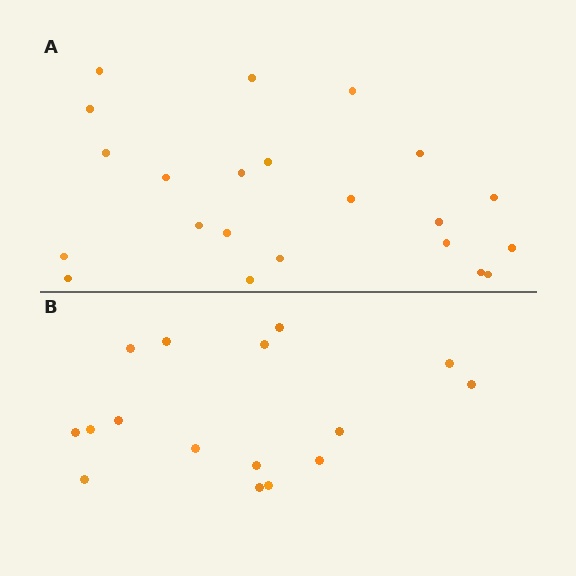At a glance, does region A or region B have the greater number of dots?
Region A (the top region) has more dots.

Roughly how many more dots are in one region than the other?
Region A has about 6 more dots than region B.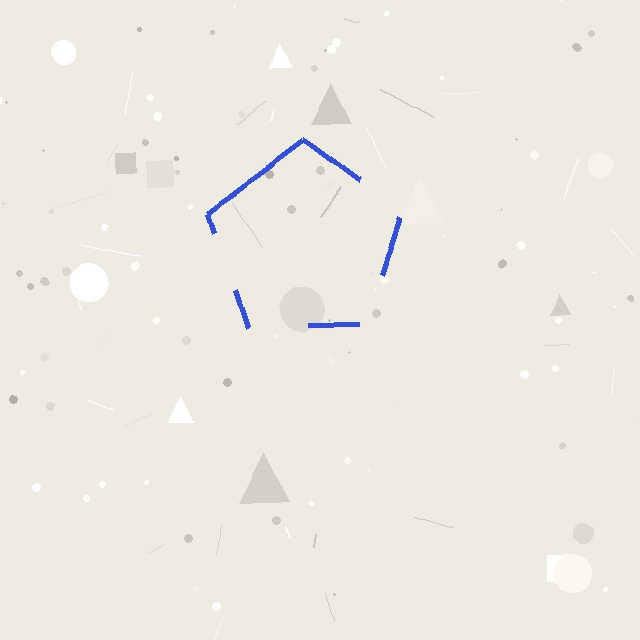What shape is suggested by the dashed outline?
The dashed outline suggests a pentagon.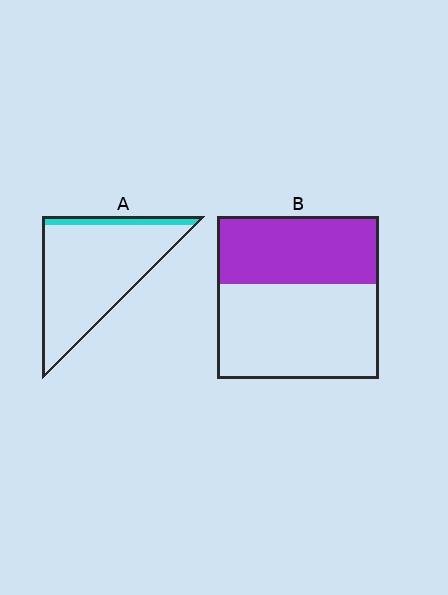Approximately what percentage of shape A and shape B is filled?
A is approximately 10% and B is approximately 40%.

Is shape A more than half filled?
No.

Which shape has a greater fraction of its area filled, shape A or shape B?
Shape B.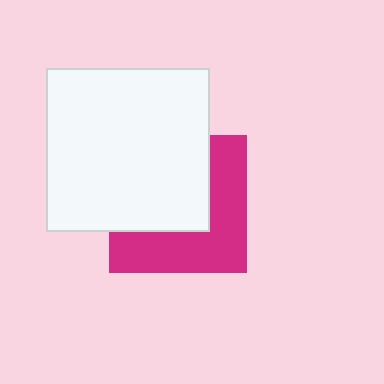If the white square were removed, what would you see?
You would see the complete magenta square.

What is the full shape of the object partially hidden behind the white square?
The partially hidden object is a magenta square.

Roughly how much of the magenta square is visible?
About half of it is visible (roughly 50%).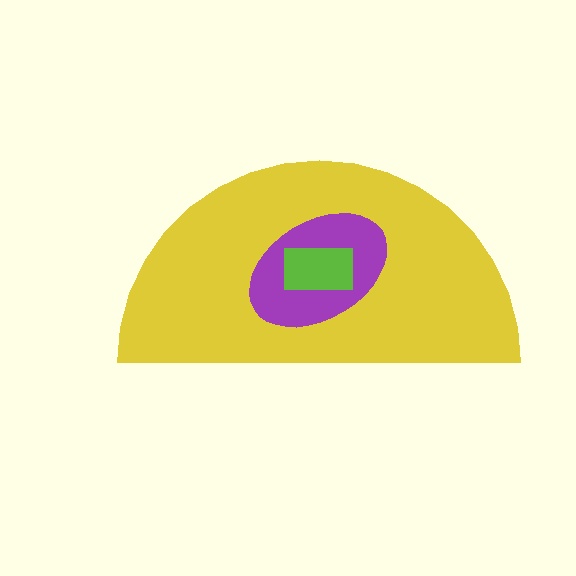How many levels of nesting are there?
3.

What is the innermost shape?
The lime rectangle.